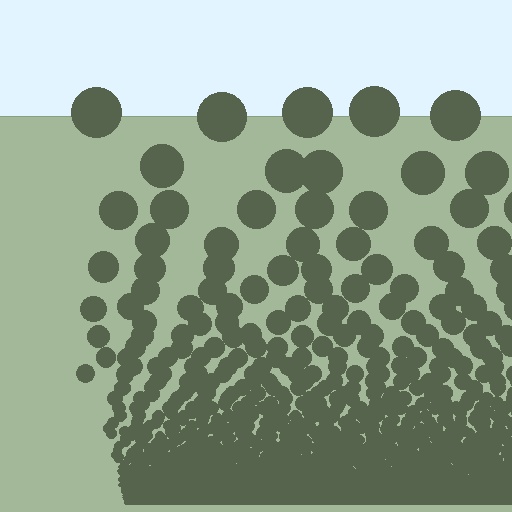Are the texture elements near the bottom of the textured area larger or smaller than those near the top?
Smaller. The gradient is inverted — elements near the bottom are smaller and denser.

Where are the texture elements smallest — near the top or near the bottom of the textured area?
Near the bottom.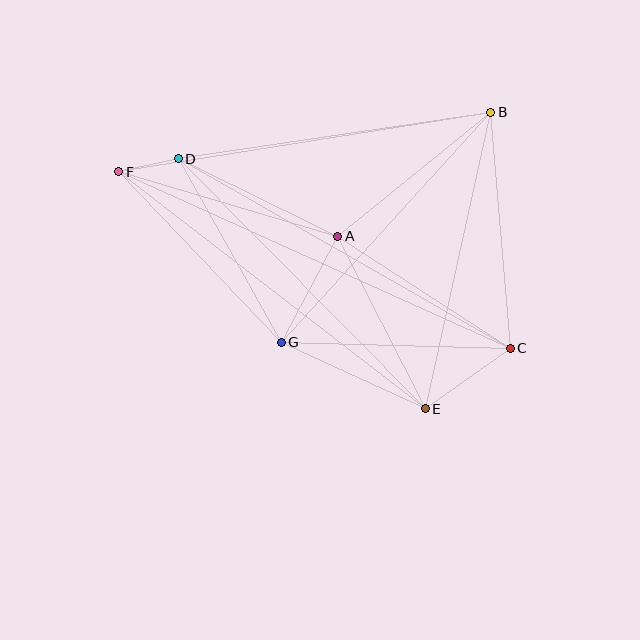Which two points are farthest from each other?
Points C and F are farthest from each other.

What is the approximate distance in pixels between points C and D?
The distance between C and D is approximately 382 pixels.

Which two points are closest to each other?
Points D and F are closest to each other.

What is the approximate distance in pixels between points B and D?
The distance between B and D is approximately 316 pixels.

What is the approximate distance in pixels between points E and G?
The distance between E and G is approximately 159 pixels.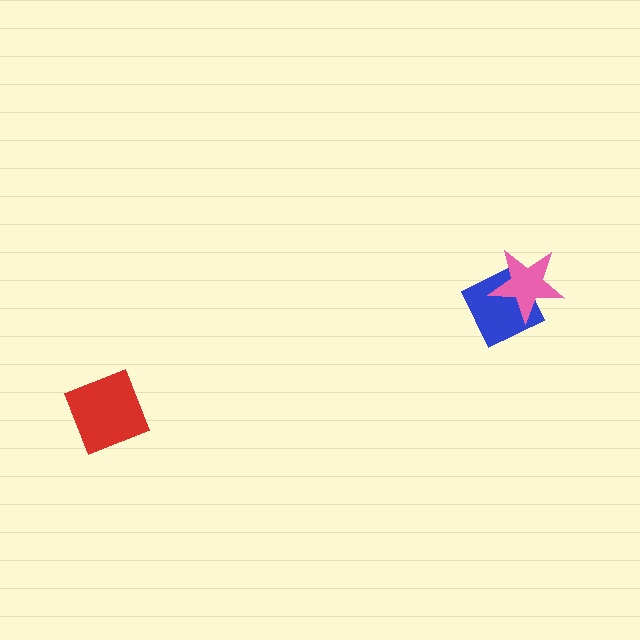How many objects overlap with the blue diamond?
1 object overlaps with the blue diamond.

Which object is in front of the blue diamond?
The pink star is in front of the blue diamond.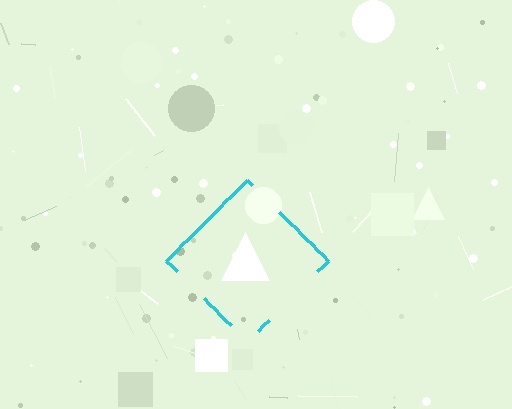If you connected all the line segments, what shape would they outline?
They would outline a diamond.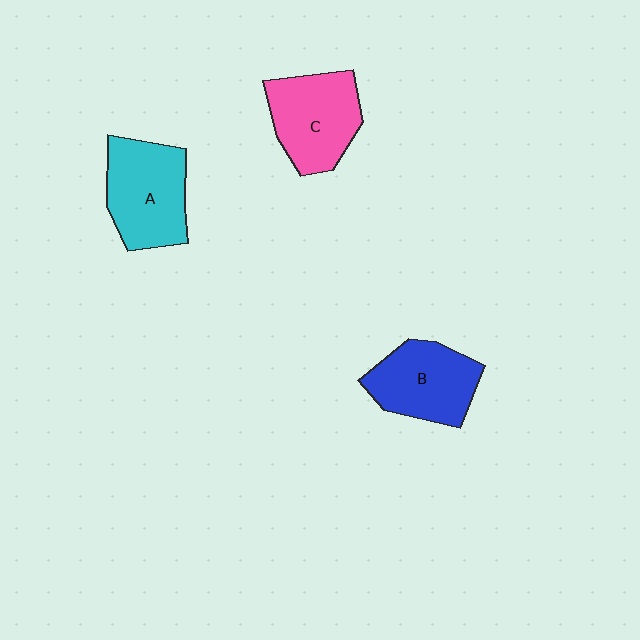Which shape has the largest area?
Shape A (cyan).